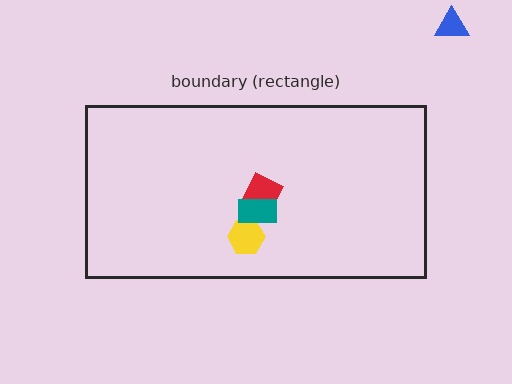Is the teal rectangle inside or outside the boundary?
Inside.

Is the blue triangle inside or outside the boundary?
Outside.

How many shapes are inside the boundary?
3 inside, 1 outside.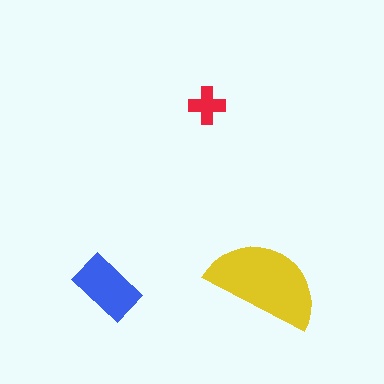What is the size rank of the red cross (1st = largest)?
3rd.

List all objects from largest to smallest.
The yellow semicircle, the blue rectangle, the red cross.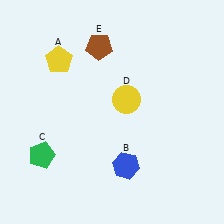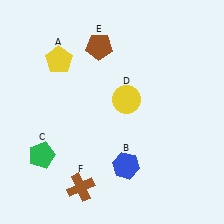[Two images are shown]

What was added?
A brown cross (F) was added in Image 2.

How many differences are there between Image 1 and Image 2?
There is 1 difference between the two images.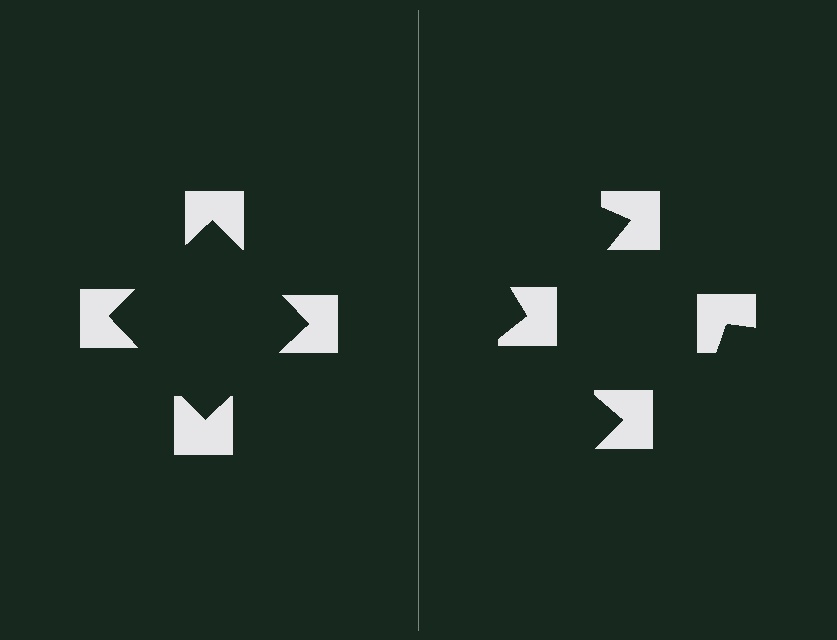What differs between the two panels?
The notched squares are positioned identically on both sides; only the wedge orientations differ. On the left they align to a square; on the right they are misaligned.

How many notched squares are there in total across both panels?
8 — 4 on each side.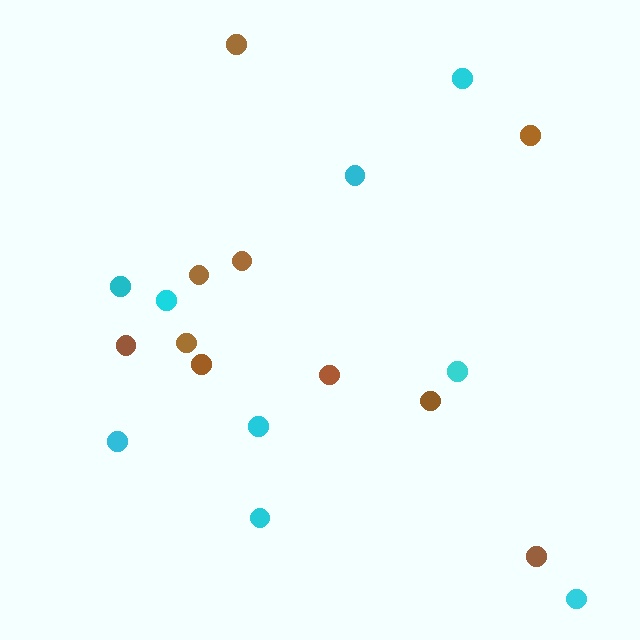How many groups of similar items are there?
There are 2 groups: one group of cyan circles (9) and one group of brown circles (10).